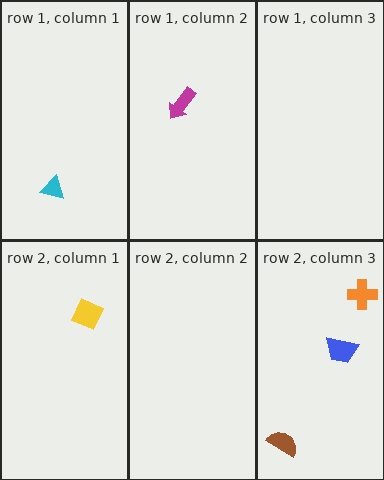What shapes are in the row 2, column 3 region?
The orange cross, the blue trapezoid, the brown semicircle.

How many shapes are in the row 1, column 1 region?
1.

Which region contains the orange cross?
The row 2, column 3 region.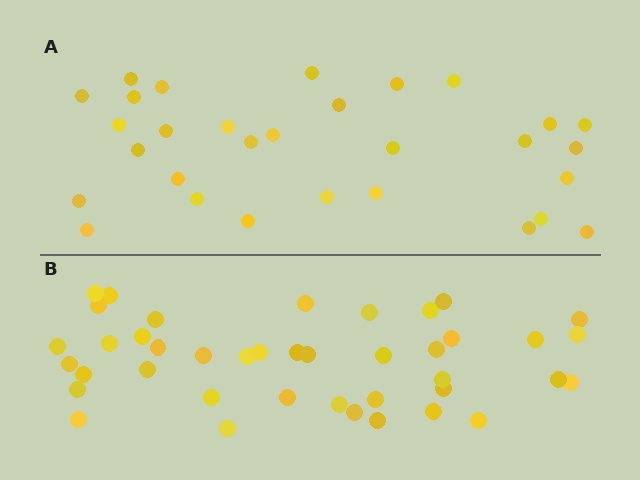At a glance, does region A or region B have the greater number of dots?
Region B (the bottom region) has more dots.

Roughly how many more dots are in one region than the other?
Region B has roughly 12 or so more dots than region A.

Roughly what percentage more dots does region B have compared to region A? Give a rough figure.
About 35% more.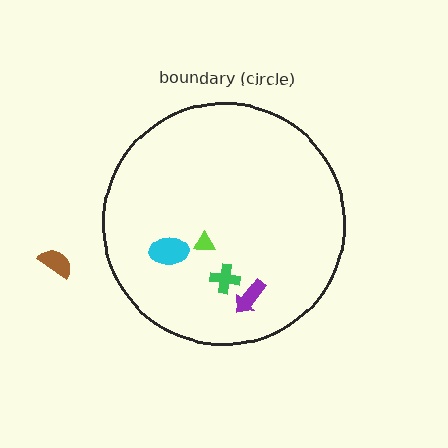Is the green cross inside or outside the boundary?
Inside.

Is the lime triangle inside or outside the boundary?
Inside.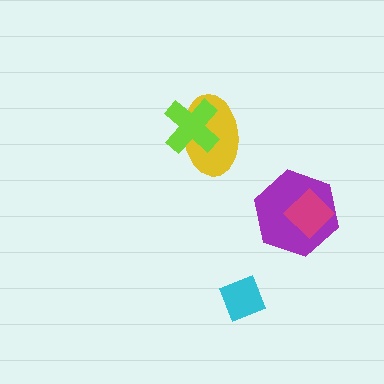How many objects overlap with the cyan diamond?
0 objects overlap with the cyan diamond.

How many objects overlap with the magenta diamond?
1 object overlaps with the magenta diamond.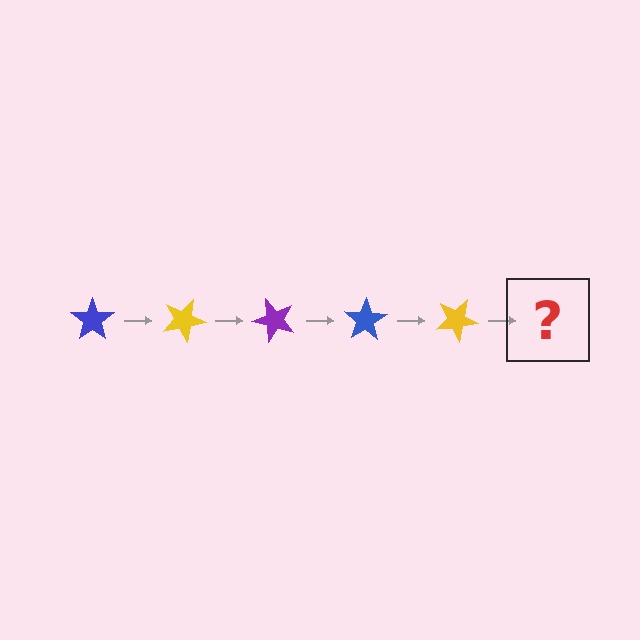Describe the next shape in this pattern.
It should be a purple star, rotated 125 degrees from the start.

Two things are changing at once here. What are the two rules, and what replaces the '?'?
The two rules are that it rotates 25 degrees each step and the color cycles through blue, yellow, and purple. The '?' should be a purple star, rotated 125 degrees from the start.